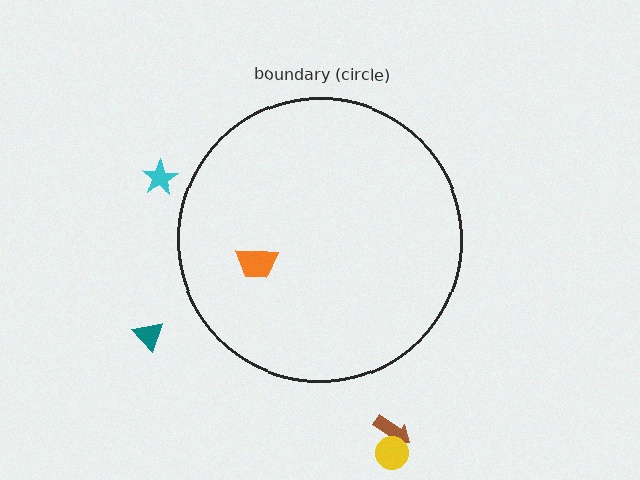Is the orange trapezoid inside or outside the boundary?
Inside.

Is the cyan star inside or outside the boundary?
Outside.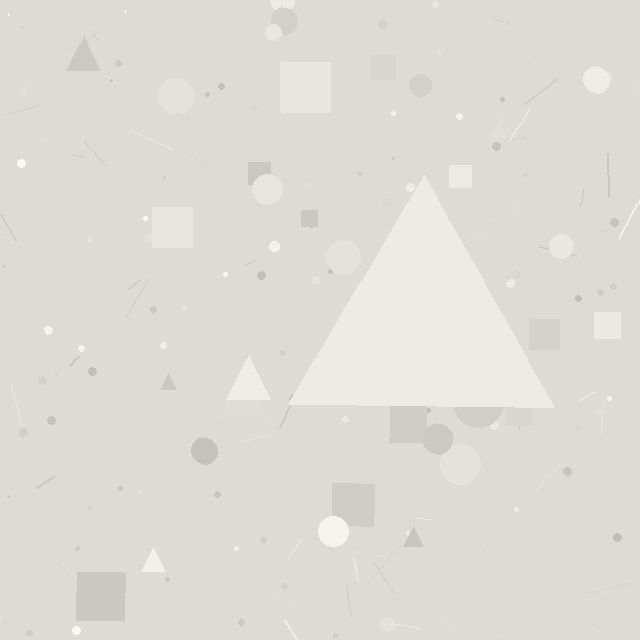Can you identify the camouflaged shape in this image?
The camouflaged shape is a triangle.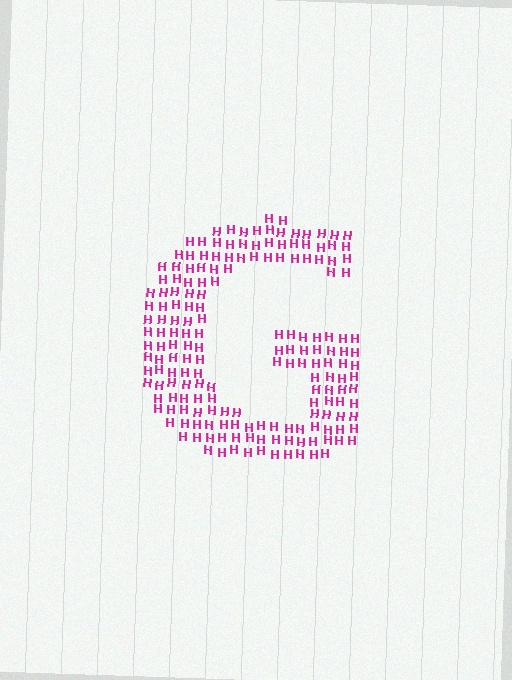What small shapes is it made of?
It is made of small letter H's.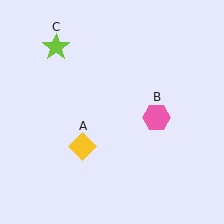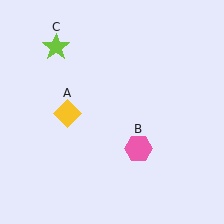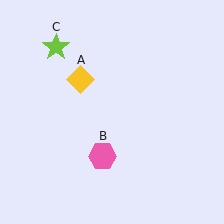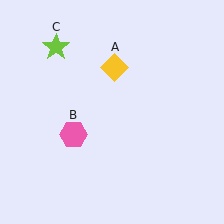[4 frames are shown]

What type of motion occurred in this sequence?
The yellow diamond (object A), pink hexagon (object B) rotated clockwise around the center of the scene.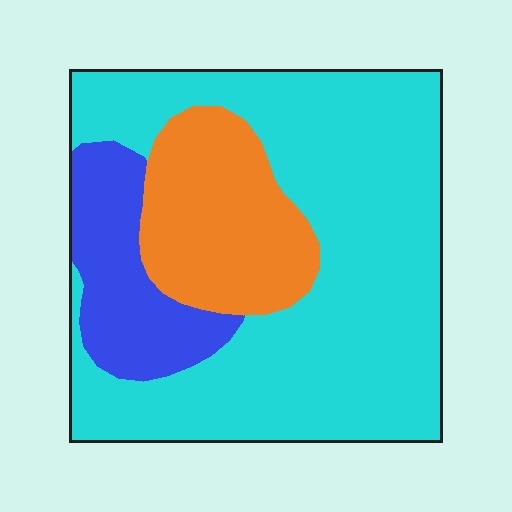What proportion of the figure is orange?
Orange takes up about one fifth (1/5) of the figure.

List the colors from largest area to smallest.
From largest to smallest: cyan, orange, blue.